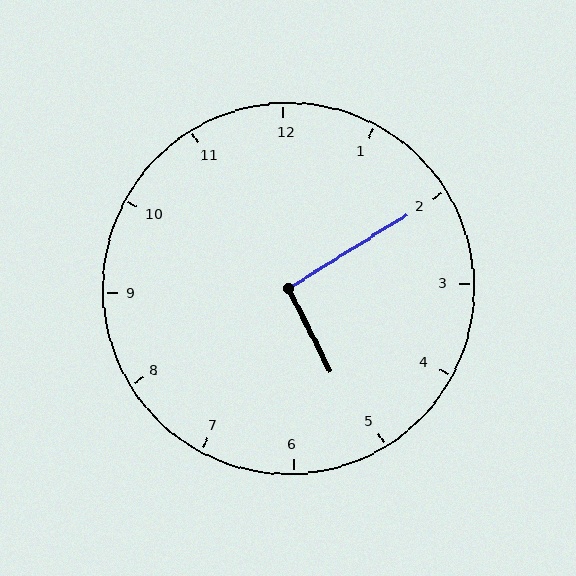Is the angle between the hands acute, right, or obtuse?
It is right.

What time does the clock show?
5:10.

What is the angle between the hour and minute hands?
Approximately 95 degrees.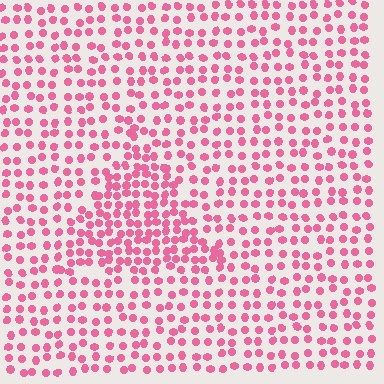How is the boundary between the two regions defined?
The boundary is defined by a change in element density (approximately 1.7x ratio). All elements are the same color, size, and shape.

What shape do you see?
I see a triangle.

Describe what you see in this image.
The image contains small pink elements arranged at two different densities. A triangle-shaped region is visible where the elements are more densely packed than the surrounding area.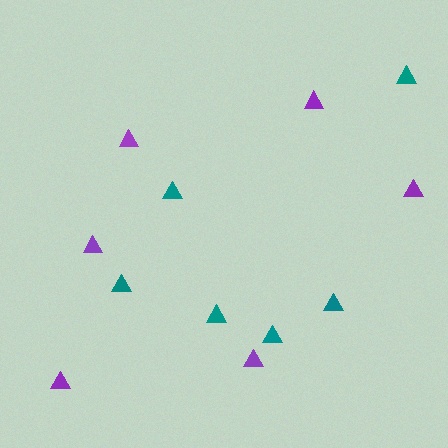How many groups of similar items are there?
There are 2 groups: one group of purple triangles (6) and one group of teal triangles (6).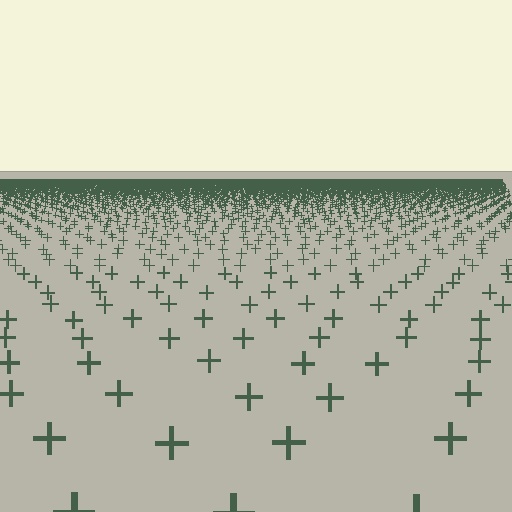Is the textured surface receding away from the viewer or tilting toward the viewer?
The surface is receding away from the viewer. Texture elements get smaller and denser toward the top.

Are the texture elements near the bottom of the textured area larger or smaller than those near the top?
Larger. Near the bottom, elements are closer to the viewer and appear at a bigger on-screen size.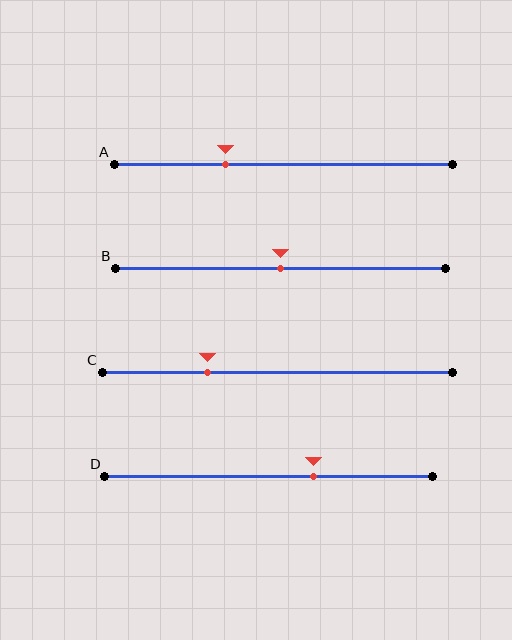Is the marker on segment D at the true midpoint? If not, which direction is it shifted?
No, the marker on segment D is shifted to the right by about 14% of the segment length.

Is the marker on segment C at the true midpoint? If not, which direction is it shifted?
No, the marker on segment C is shifted to the left by about 20% of the segment length.